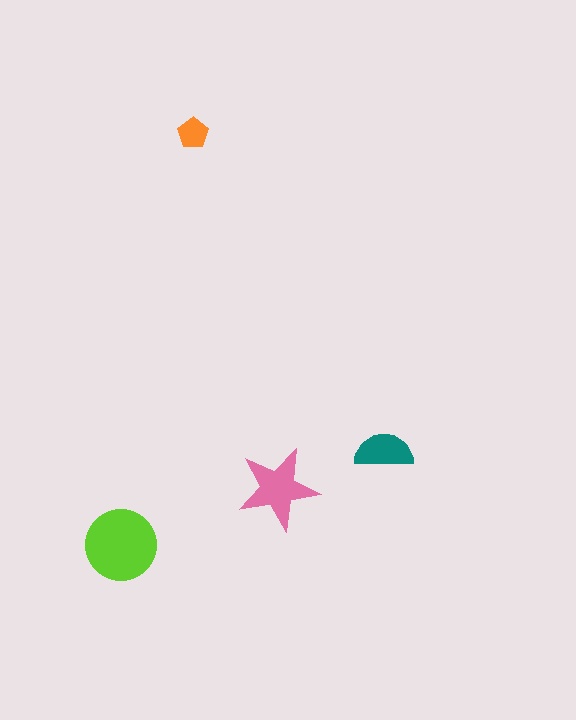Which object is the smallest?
The orange pentagon.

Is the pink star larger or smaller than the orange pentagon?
Larger.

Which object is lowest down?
The lime circle is bottommost.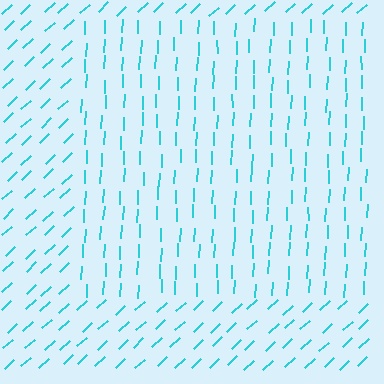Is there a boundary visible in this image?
Yes, there is a texture boundary formed by a change in line orientation.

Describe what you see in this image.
The image is filled with small cyan line segments. A rectangle region in the image has lines oriented differently from the surrounding lines, creating a visible texture boundary.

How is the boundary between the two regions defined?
The boundary is defined purely by a change in line orientation (approximately 45 degrees difference). All lines are the same color and thickness.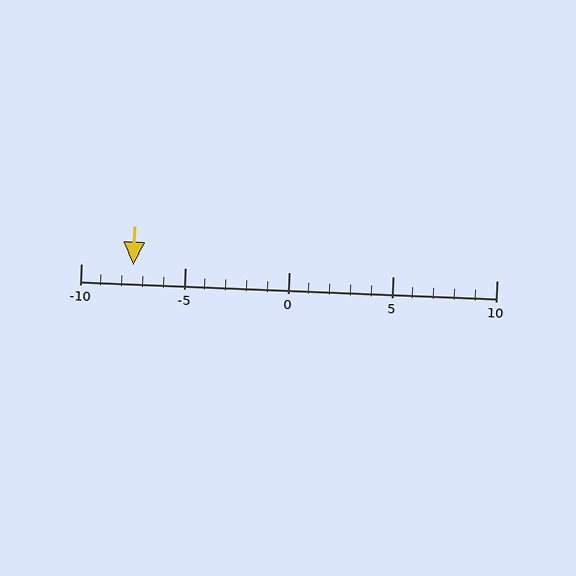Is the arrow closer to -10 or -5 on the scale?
The arrow is closer to -5.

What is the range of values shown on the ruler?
The ruler shows values from -10 to 10.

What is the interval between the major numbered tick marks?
The major tick marks are spaced 5 units apart.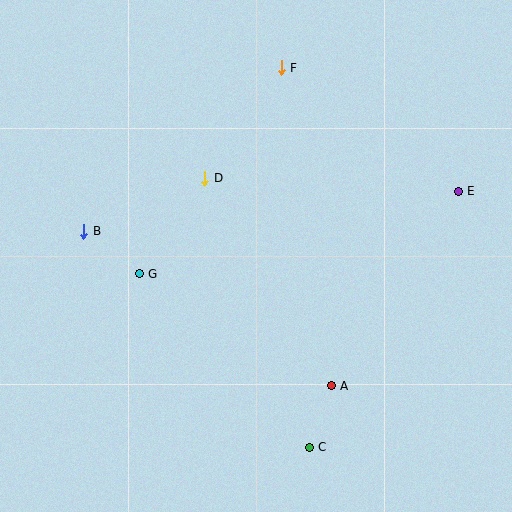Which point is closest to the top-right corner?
Point E is closest to the top-right corner.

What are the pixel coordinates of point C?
Point C is at (309, 447).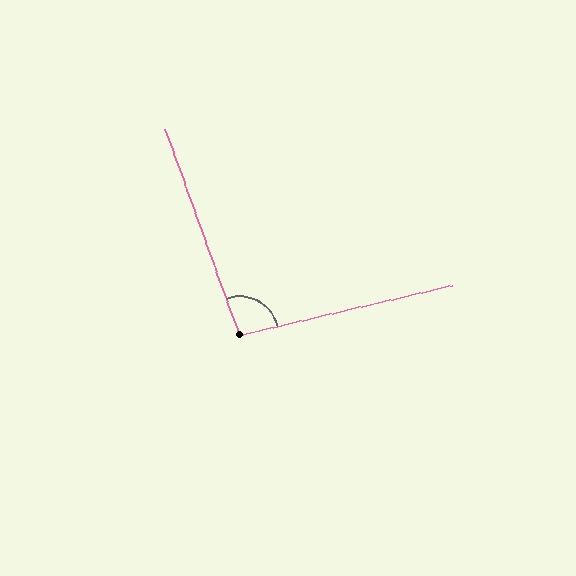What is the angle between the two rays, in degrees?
Approximately 97 degrees.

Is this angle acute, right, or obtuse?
It is obtuse.